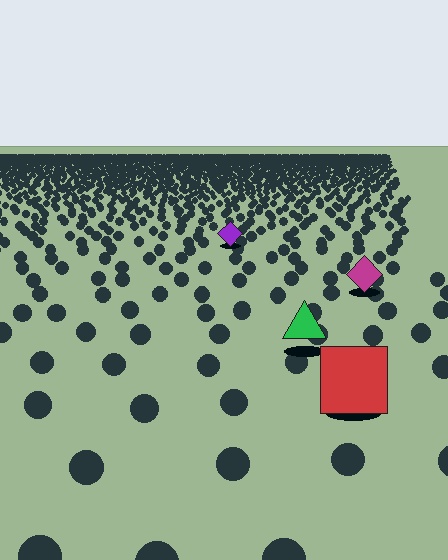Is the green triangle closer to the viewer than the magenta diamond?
Yes. The green triangle is closer — you can tell from the texture gradient: the ground texture is coarser near it.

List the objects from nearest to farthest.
From nearest to farthest: the red square, the green triangle, the magenta diamond, the purple diamond.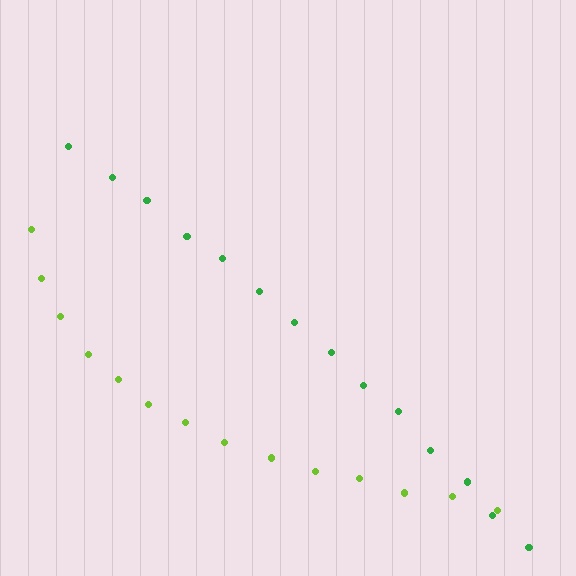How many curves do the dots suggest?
There are 2 distinct paths.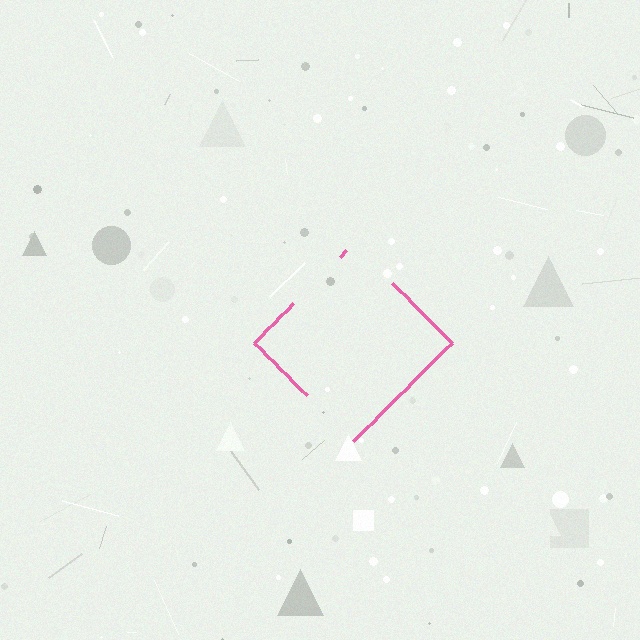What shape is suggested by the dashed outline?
The dashed outline suggests a diamond.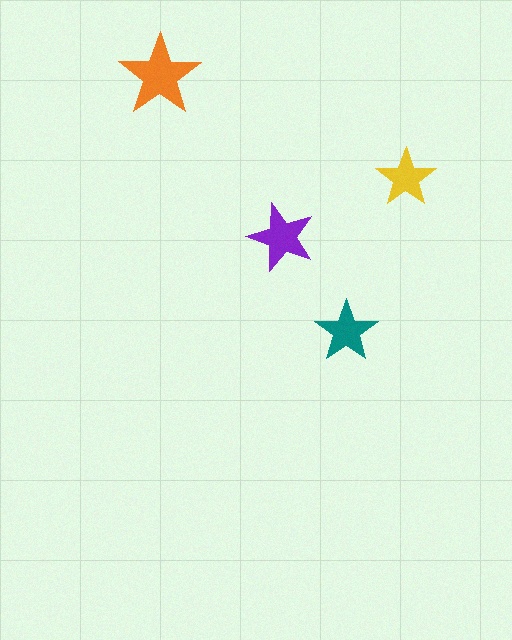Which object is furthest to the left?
The orange star is leftmost.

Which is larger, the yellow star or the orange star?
The orange one.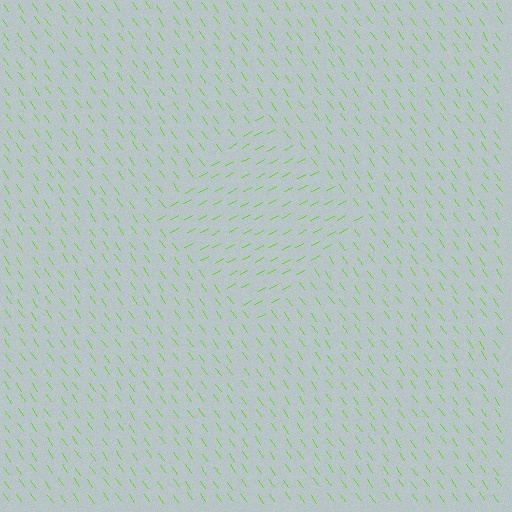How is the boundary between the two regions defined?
The boundary is defined purely by a change in line orientation (approximately 82 degrees difference). All lines are the same color and thickness.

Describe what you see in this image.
The image is filled with small lime line segments. A diamond region in the image has lines oriented differently from the surrounding lines, creating a visible texture boundary.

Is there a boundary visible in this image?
Yes, there is a texture boundary formed by a change in line orientation.